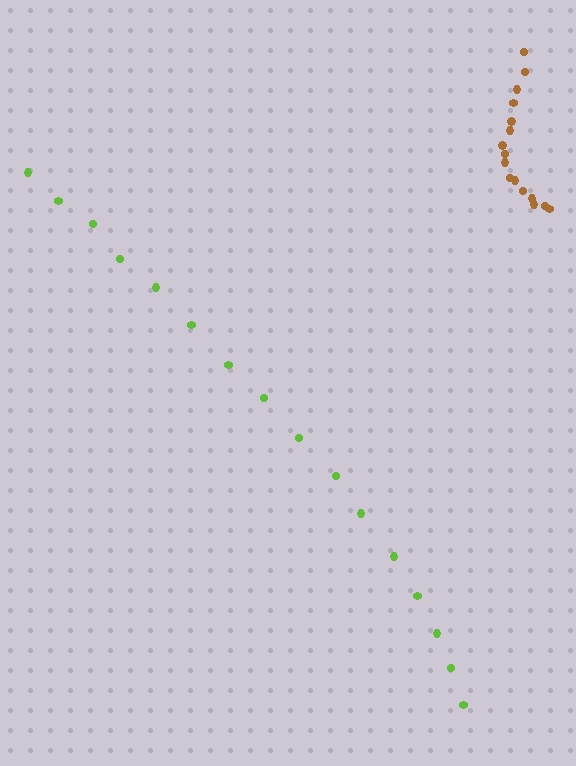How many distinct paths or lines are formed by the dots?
There are 2 distinct paths.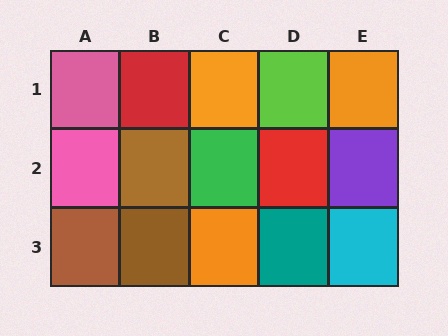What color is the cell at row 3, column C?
Orange.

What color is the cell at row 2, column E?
Purple.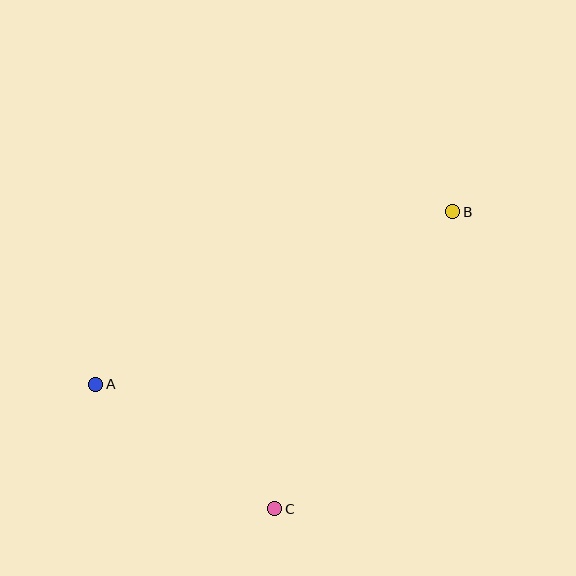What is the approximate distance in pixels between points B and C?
The distance between B and C is approximately 346 pixels.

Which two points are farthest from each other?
Points A and B are farthest from each other.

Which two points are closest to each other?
Points A and C are closest to each other.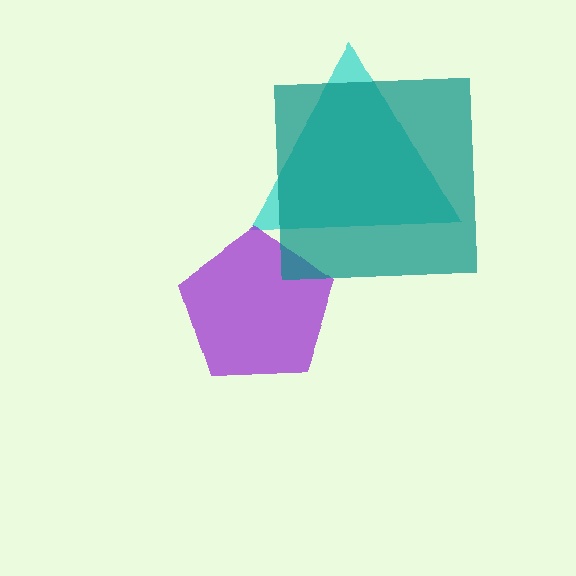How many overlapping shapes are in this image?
There are 3 overlapping shapes in the image.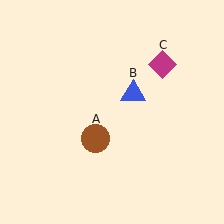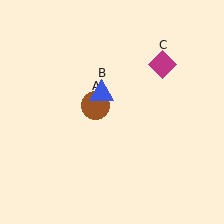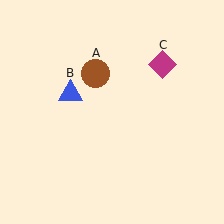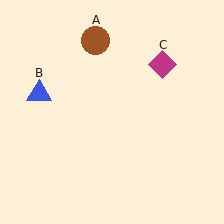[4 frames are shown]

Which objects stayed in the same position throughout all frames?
Magenta diamond (object C) remained stationary.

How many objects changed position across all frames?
2 objects changed position: brown circle (object A), blue triangle (object B).